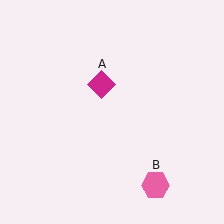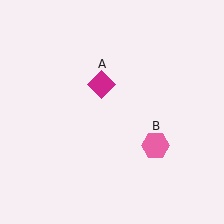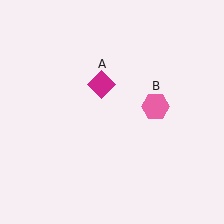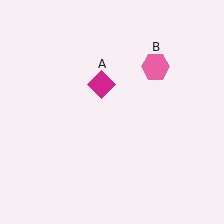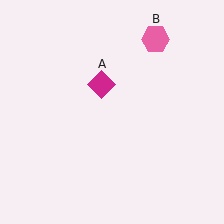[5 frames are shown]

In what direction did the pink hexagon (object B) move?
The pink hexagon (object B) moved up.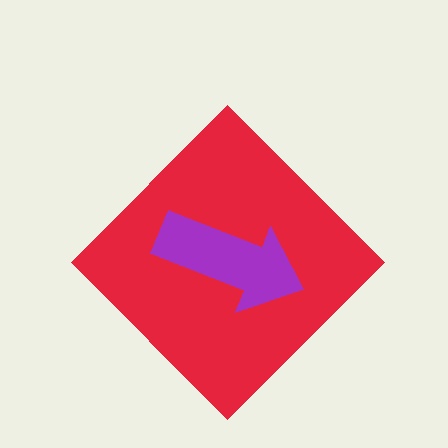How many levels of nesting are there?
2.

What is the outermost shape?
The red diamond.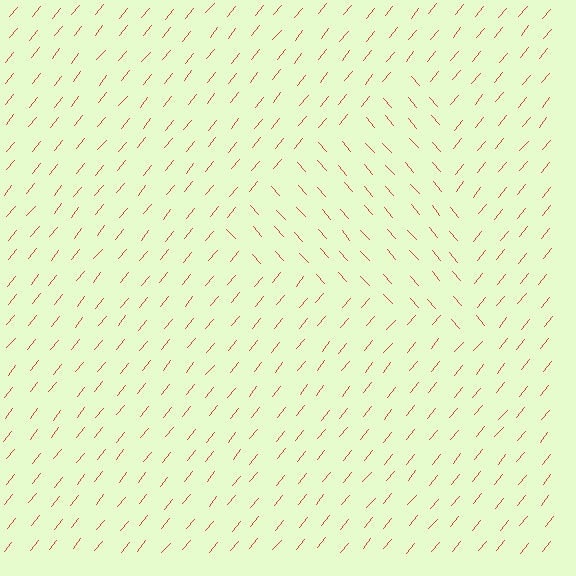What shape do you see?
I see a triangle.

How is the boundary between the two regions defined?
The boundary is defined purely by a change in line orientation (approximately 80 degrees difference). All lines are the same color and thickness.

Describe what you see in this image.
The image is filled with small red line segments. A triangle region in the image has lines oriented differently from the surrounding lines, creating a visible texture boundary.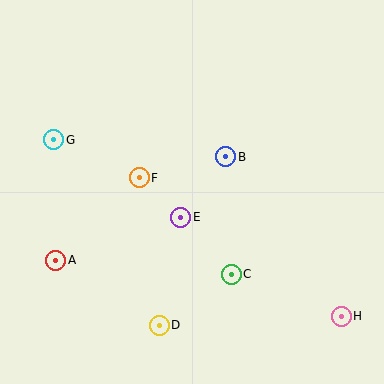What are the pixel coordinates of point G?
Point G is at (54, 140).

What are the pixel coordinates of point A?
Point A is at (56, 260).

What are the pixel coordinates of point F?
Point F is at (139, 178).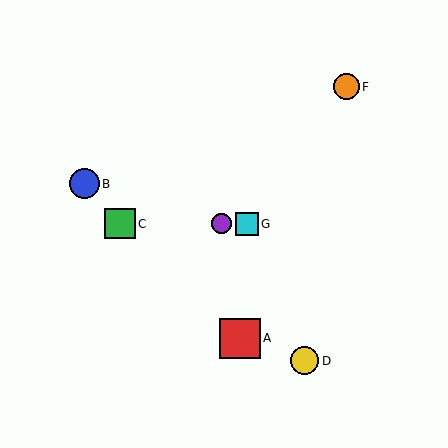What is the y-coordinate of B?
Object B is at y≈184.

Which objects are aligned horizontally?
Objects C, E, G are aligned horizontally.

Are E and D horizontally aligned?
No, E is at y≈224 and D is at y≈361.